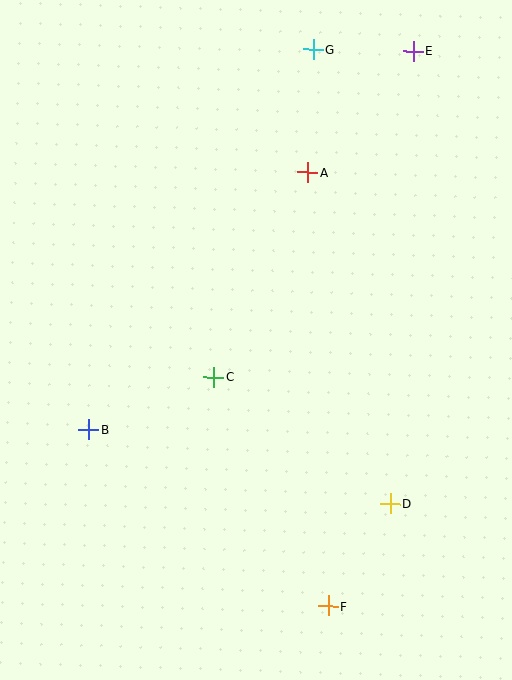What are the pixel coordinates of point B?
Point B is at (89, 430).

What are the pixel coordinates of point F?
Point F is at (328, 606).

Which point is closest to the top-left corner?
Point G is closest to the top-left corner.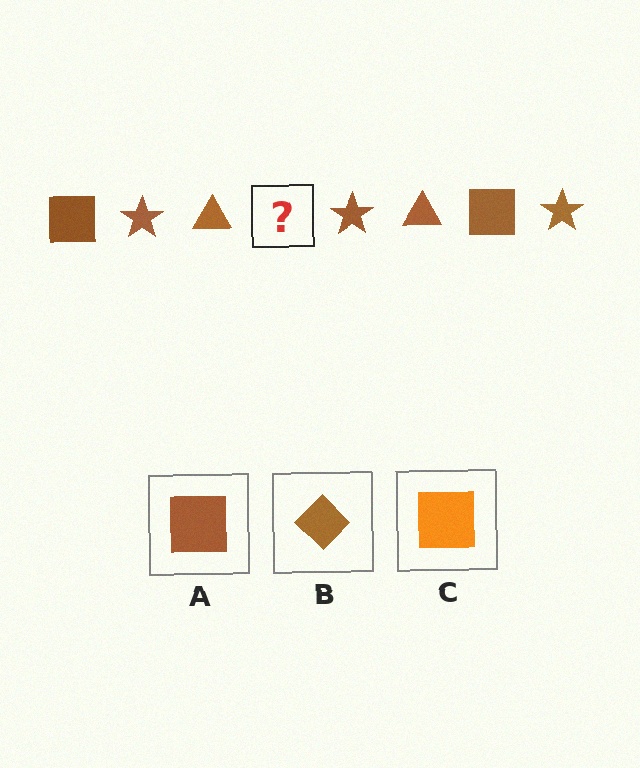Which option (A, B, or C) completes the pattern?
A.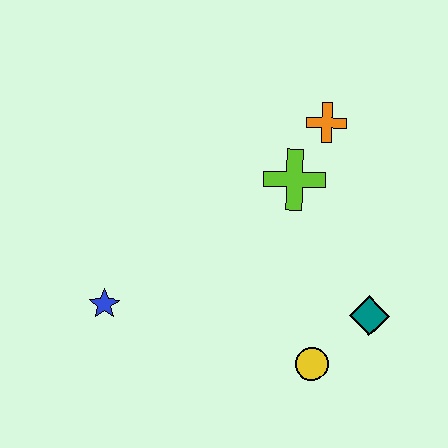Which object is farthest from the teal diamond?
The blue star is farthest from the teal diamond.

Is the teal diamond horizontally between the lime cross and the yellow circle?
No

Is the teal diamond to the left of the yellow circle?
No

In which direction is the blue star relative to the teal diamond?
The blue star is to the left of the teal diamond.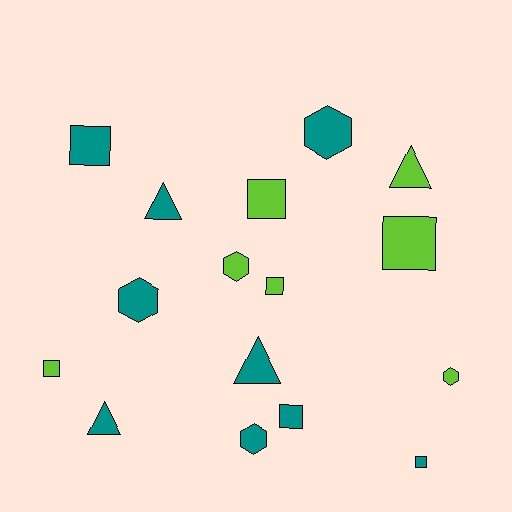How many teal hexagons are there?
There are 3 teal hexagons.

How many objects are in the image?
There are 16 objects.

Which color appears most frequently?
Teal, with 9 objects.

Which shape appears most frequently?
Square, with 7 objects.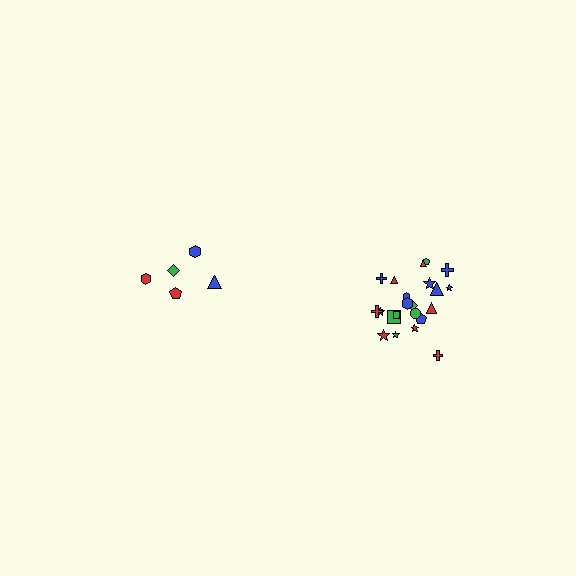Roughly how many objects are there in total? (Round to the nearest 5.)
Roughly 25 objects in total.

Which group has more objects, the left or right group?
The right group.